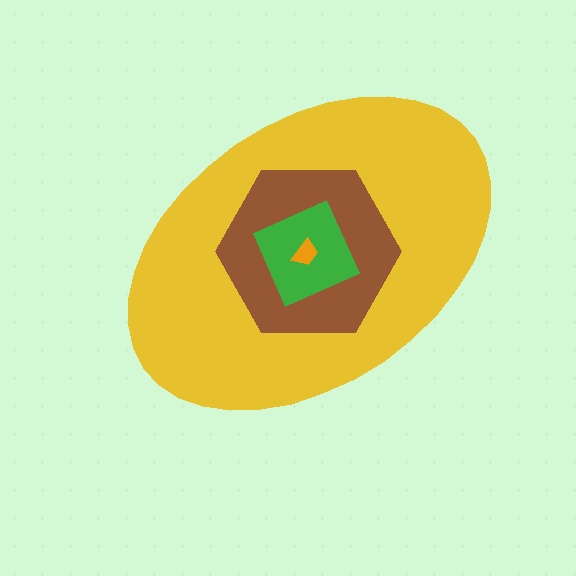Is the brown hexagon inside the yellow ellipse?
Yes.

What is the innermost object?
The orange trapezoid.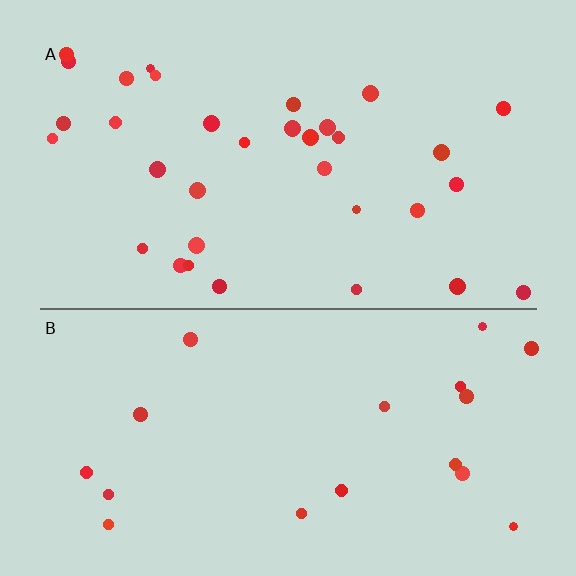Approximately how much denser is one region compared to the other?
Approximately 1.8× — region A over region B.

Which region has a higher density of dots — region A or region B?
A (the top).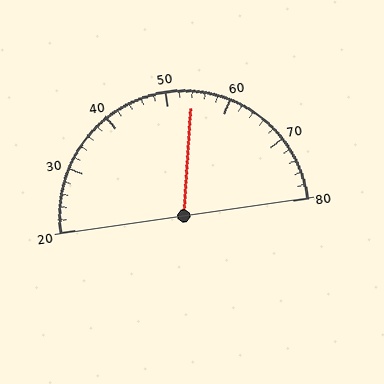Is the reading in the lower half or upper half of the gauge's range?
The reading is in the upper half of the range (20 to 80).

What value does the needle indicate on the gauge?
The needle indicates approximately 54.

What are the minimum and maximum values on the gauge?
The gauge ranges from 20 to 80.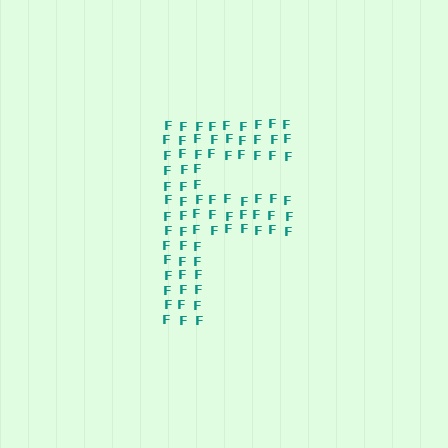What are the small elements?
The small elements are letter F's.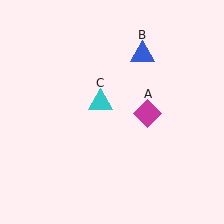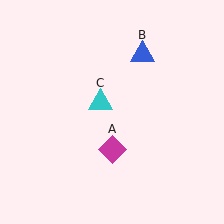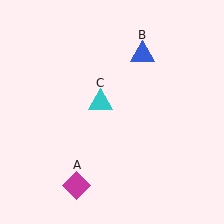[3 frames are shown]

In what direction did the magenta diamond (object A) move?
The magenta diamond (object A) moved down and to the left.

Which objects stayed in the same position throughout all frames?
Blue triangle (object B) and cyan triangle (object C) remained stationary.